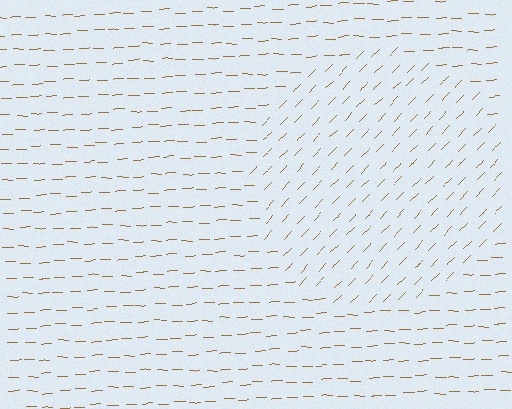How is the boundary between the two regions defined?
The boundary is defined purely by a change in line orientation (approximately 45 degrees difference). All lines are the same color and thickness.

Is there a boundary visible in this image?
Yes, there is a texture boundary formed by a change in line orientation.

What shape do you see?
I see a circle.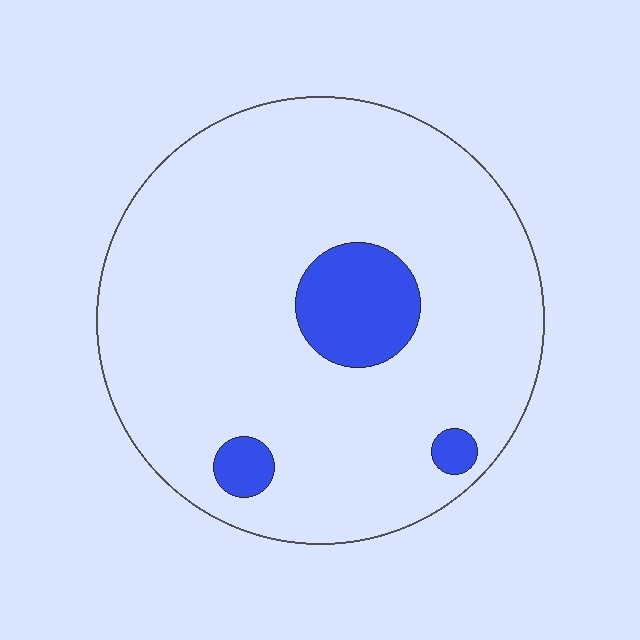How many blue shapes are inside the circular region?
3.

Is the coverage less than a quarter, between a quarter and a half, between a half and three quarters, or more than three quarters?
Less than a quarter.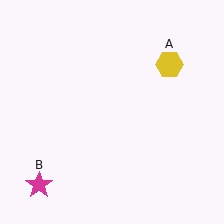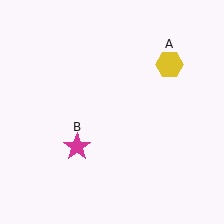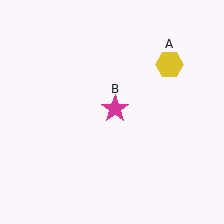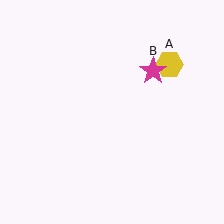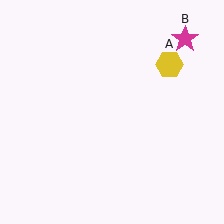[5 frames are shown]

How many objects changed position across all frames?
1 object changed position: magenta star (object B).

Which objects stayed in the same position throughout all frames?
Yellow hexagon (object A) remained stationary.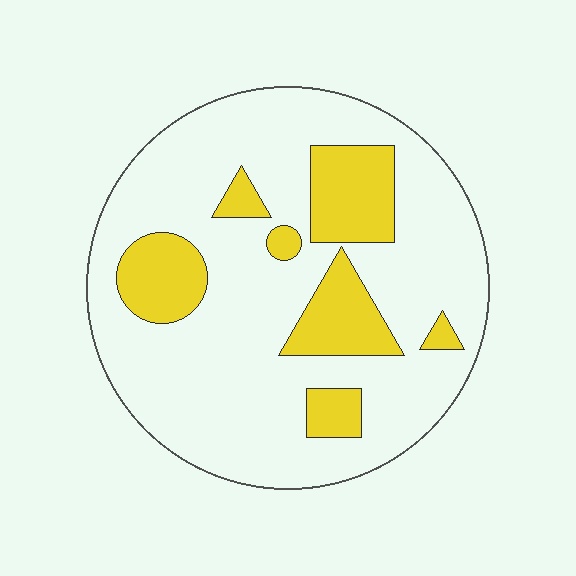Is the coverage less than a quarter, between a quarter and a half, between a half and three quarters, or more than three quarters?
Less than a quarter.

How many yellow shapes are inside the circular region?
7.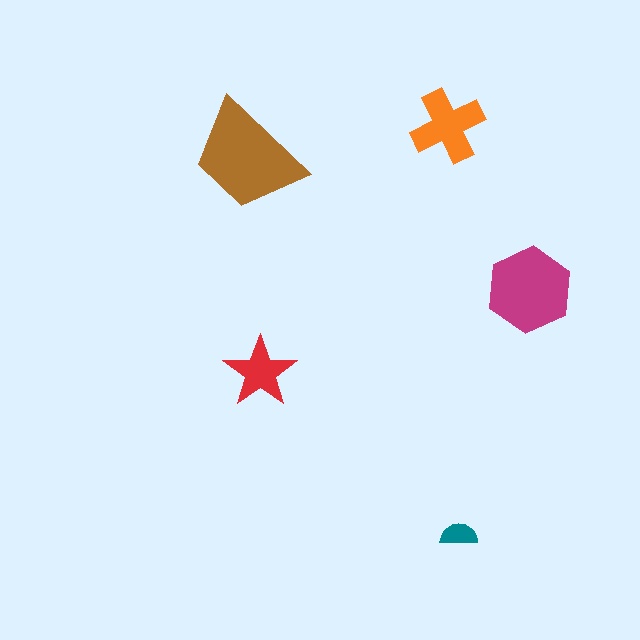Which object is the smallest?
The teal semicircle.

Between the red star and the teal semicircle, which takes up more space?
The red star.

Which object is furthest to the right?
The magenta hexagon is rightmost.